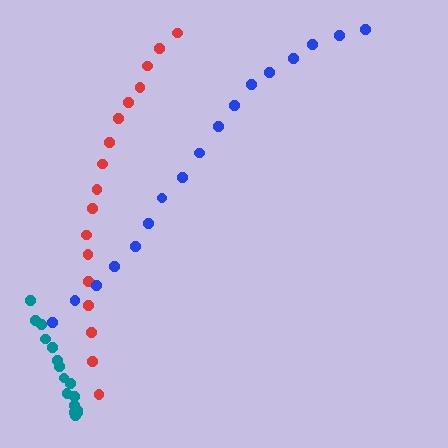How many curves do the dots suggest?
There are 3 distinct paths.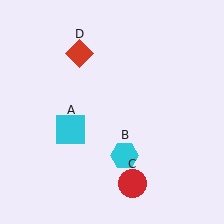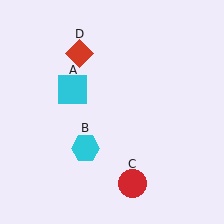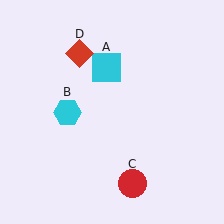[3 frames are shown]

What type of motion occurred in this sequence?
The cyan square (object A), cyan hexagon (object B) rotated clockwise around the center of the scene.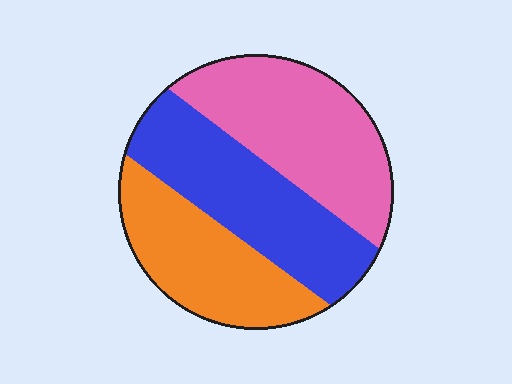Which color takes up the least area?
Orange, at roughly 30%.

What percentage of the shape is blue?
Blue takes up between a third and a half of the shape.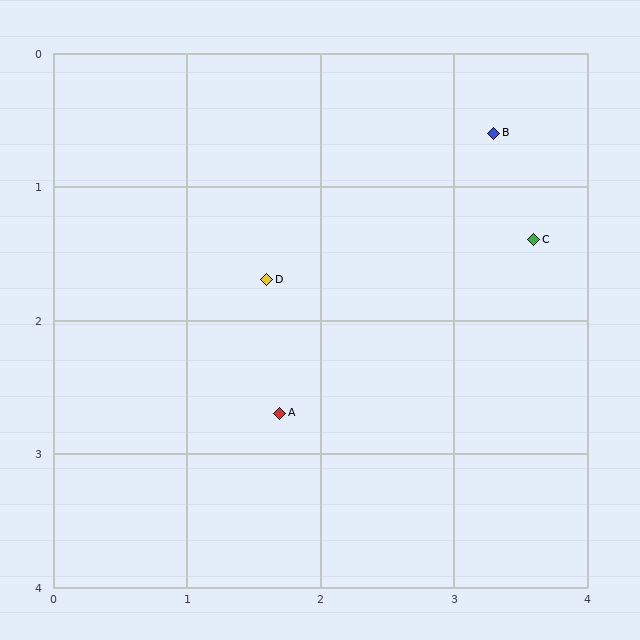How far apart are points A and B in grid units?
Points A and B are about 2.6 grid units apart.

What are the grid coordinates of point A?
Point A is at approximately (1.7, 2.7).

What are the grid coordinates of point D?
Point D is at approximately (1.6, 1.7).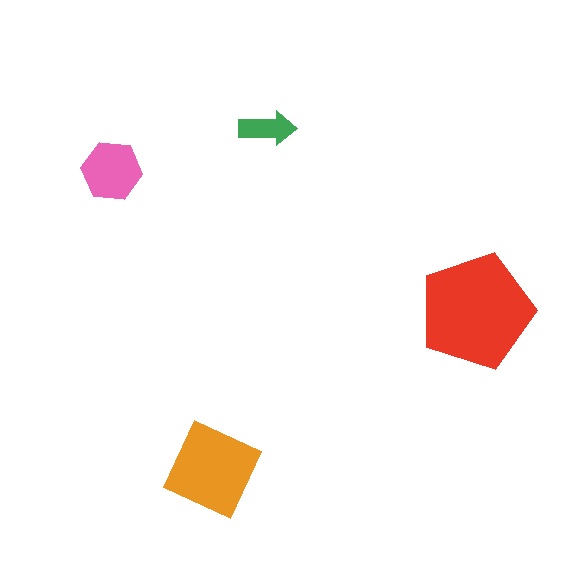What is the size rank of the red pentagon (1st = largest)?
1st.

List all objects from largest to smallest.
The red pentagon, the orange diamond, the pink hexagon, the green arrow.